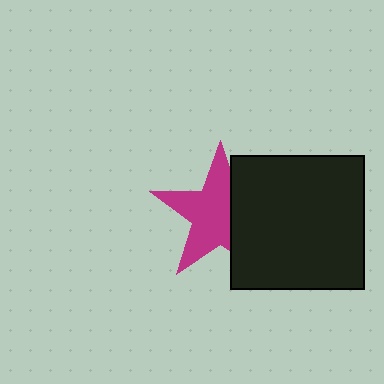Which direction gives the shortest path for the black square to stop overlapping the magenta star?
Moving right gives the shortest separation.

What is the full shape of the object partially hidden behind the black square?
The partially hidden object is a magenta star.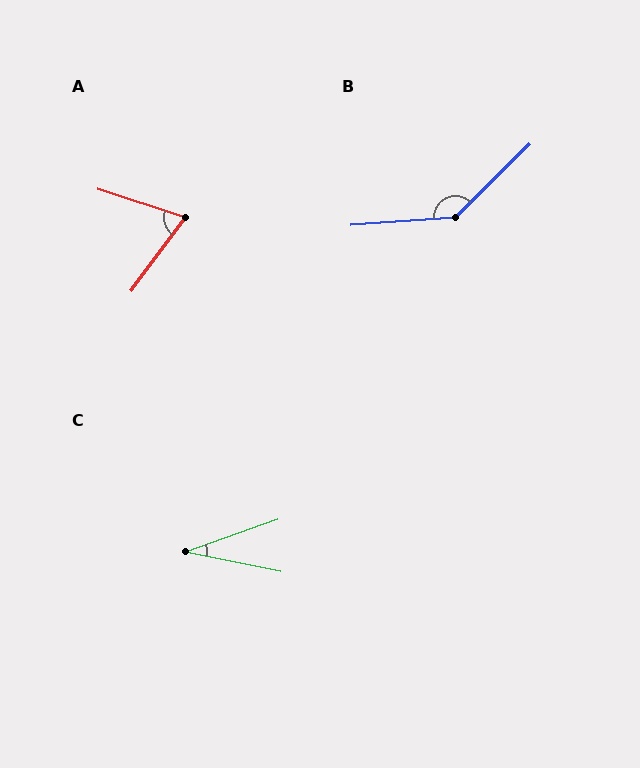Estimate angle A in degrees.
Approximately 71 degrees.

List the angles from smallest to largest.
C (31°), A (71°), B (140°).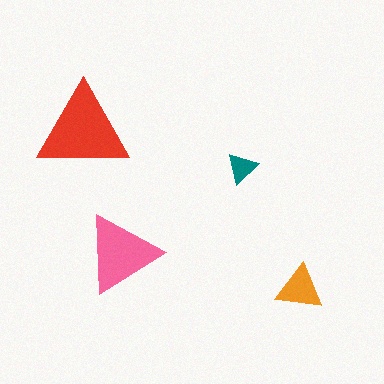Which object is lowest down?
The orange triangle is bottommost.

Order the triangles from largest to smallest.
the red one, the pink one, the orange one, the teal one.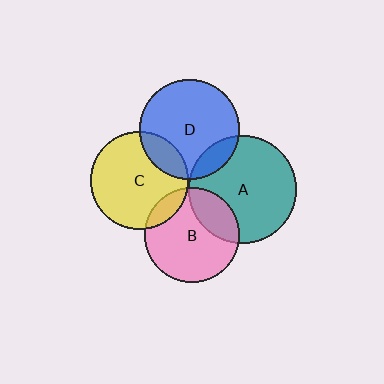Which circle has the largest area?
Circle A (teal).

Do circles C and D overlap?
Yes.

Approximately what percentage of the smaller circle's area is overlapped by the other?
Approximately 15%.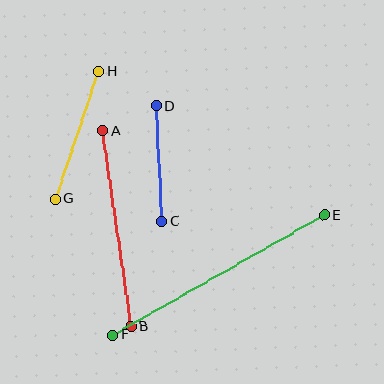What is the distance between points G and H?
The distance is approximately 135 pixels.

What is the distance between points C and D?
The distance is approximately 116 pixels.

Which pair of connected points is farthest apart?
Points E and F are farthest apart.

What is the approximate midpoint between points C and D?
The midpoint is at approximately (159, 164) pixels.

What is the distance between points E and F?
The distance is approximately 243 pixels.